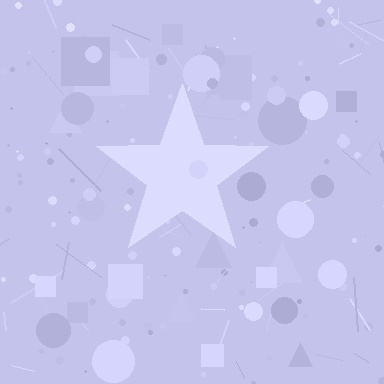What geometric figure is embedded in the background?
A star is embedded in the background.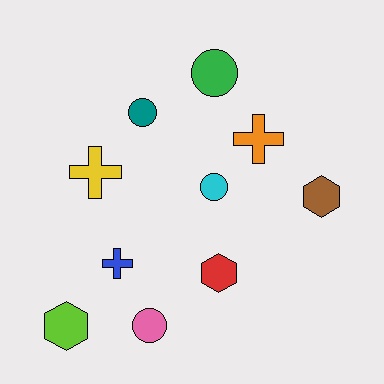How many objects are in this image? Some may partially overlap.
There are 10 objects.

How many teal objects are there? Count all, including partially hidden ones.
There is 1 teal object.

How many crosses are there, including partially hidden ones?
There are 3 crosses.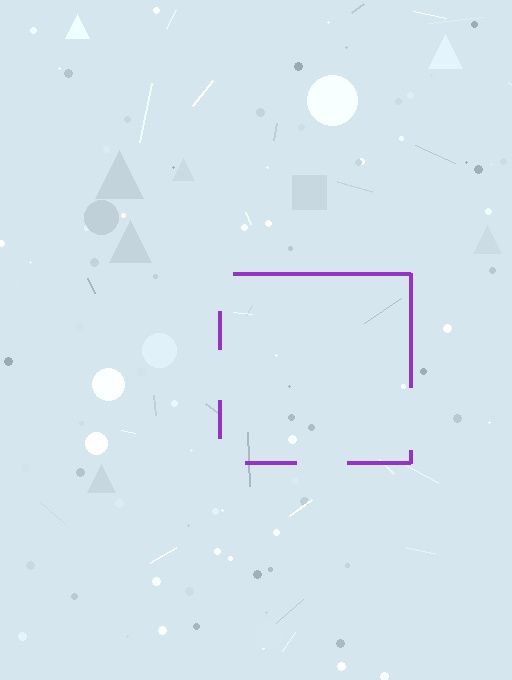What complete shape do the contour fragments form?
The contour fragments form a square.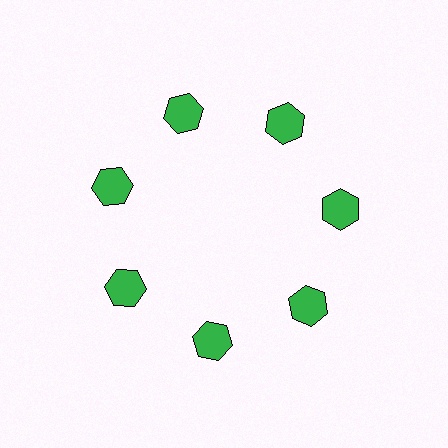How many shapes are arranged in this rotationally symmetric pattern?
There are 7 shapes, arranged in 7 groups of 1.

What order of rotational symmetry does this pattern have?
This pattern has 7-fold rotational symmetry.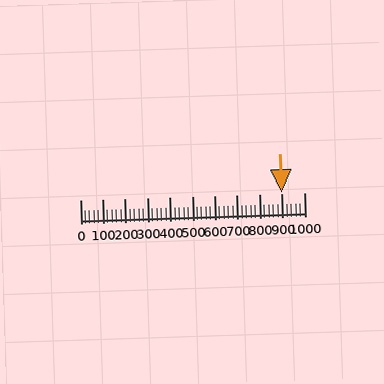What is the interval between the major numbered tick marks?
The major tick marks are spaced 100 units apart.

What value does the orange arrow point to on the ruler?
The orange arrow points to approximately 900.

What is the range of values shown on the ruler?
The ruler shows values from 0 to 1000.